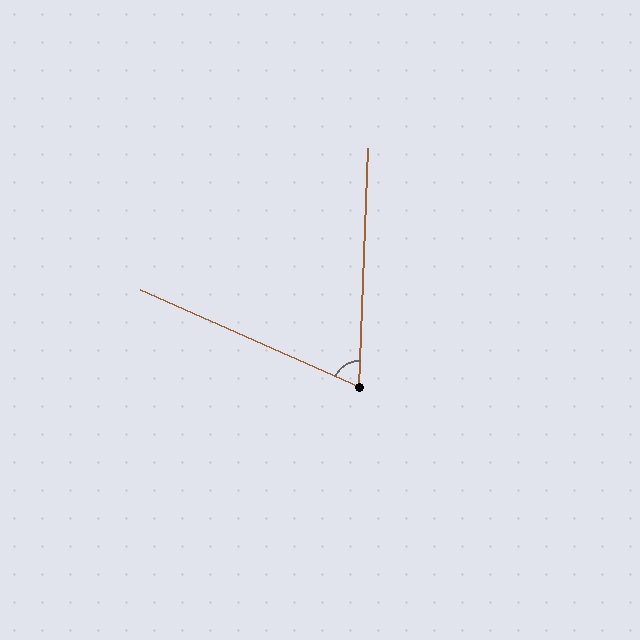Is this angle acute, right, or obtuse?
It is acute.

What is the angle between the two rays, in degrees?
Approximately 68 degrees.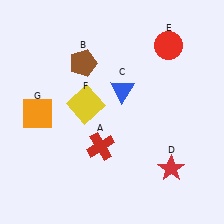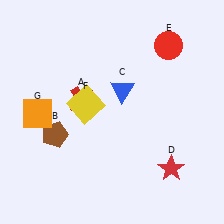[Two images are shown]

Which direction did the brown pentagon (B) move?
The brown pentagon (B) moved down.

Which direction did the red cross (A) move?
The red cross (A) moved up.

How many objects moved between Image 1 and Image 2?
2 objects moved between the two images.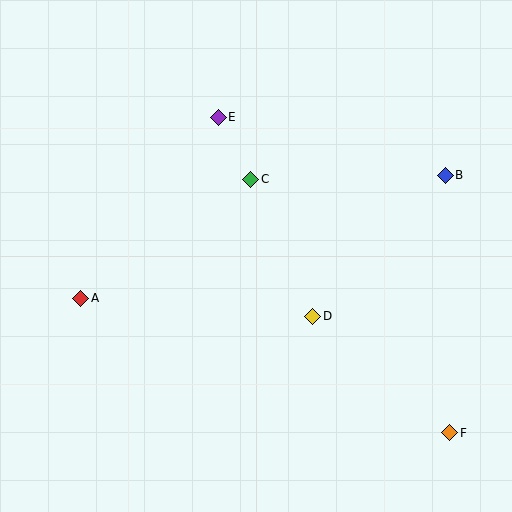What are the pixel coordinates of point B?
Point B is at (445, 175).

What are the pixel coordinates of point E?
Point E is at (218, 117).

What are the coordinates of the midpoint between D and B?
The midpoint between D and B is at (379, 246).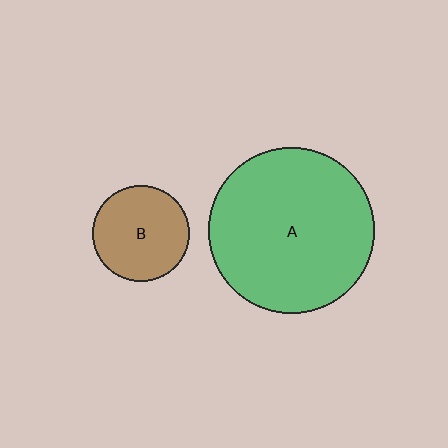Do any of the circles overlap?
No, none of the circles overlap.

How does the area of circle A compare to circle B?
Approximately 3.0 times.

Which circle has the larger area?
Circle A (green).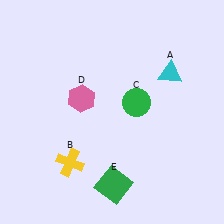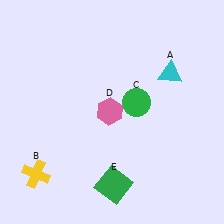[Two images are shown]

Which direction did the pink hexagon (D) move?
The pink hexagon (D) moved right.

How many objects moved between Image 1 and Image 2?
2 objects moved between the two images.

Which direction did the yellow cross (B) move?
The yellow cross (B) moved left.